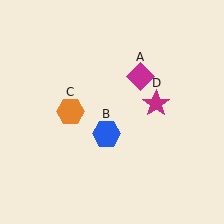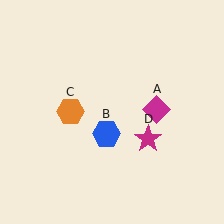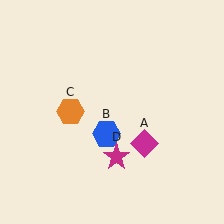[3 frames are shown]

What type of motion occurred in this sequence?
The magenta diamond (object A), magenta star (object D) rotated clockwise around the center of the scene.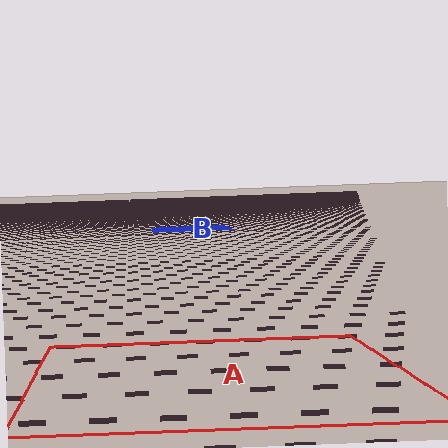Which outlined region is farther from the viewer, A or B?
Region B is farther from the viewer — the texture elements inside it appear smaller and more densely packed.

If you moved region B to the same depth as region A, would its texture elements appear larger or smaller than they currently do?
They would appear larger. At a closer depth, the same texture elements are projected at a bigger on-screen size.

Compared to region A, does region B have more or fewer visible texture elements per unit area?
Region B has more texture elements per unit area — they are packed more densely because it is farther away.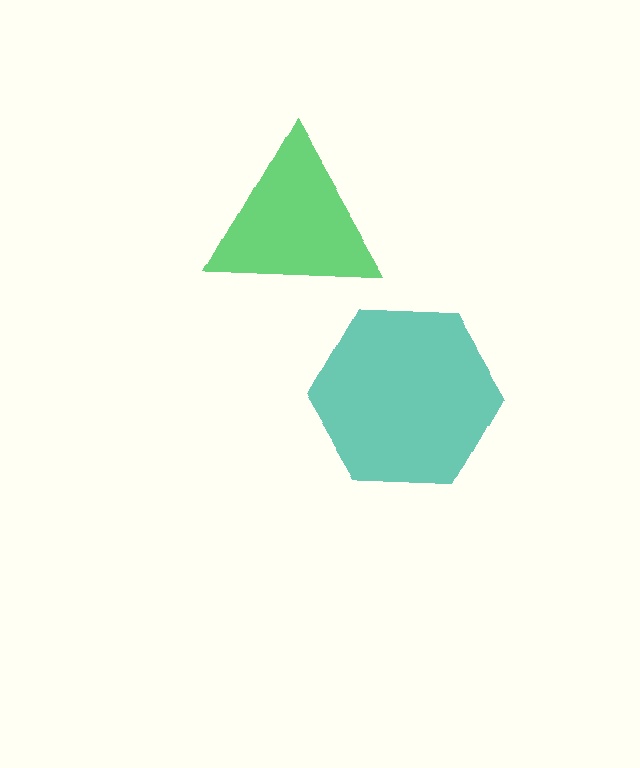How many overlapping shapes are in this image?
There are 2 overlapping shapes in the image.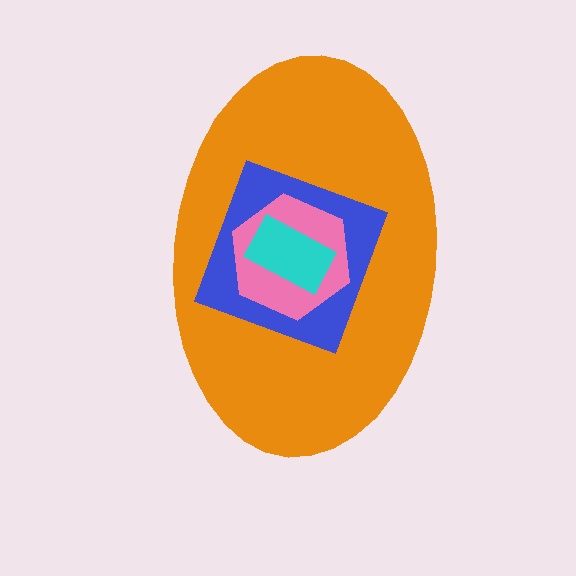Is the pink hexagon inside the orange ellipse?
Yes.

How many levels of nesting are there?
4.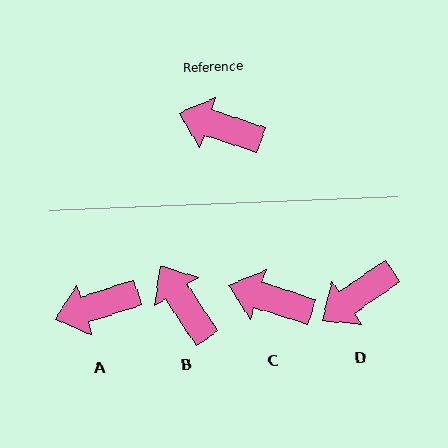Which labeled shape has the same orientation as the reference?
C.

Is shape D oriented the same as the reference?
No, it is off by about 53 degrees.